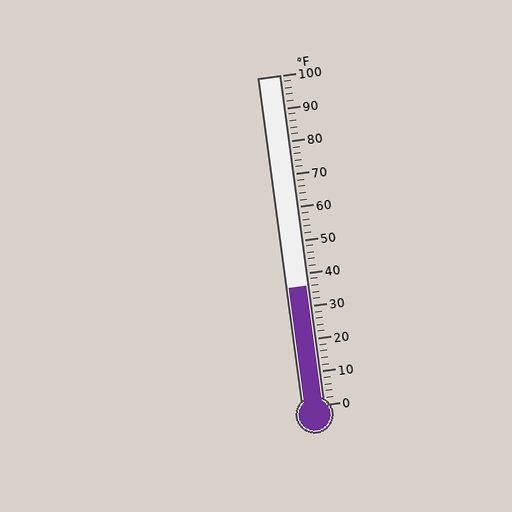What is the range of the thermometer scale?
The thermometer scale ranges from 0°F to 100°F.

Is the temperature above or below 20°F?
The temperature is above 20°F.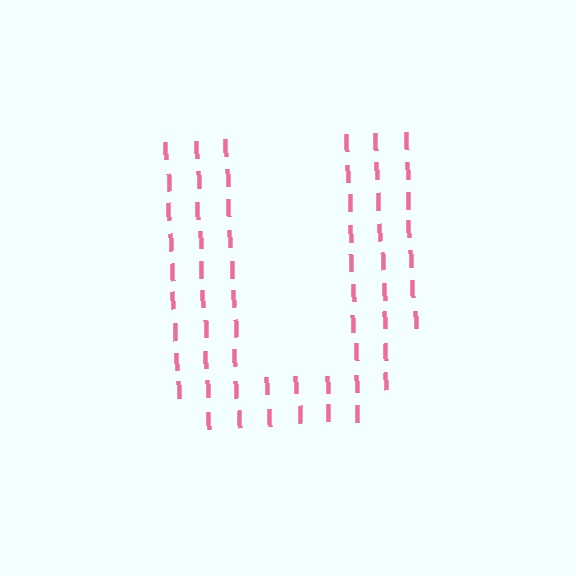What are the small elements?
The small elements are letter I's.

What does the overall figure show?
The overall figure shows the letter U.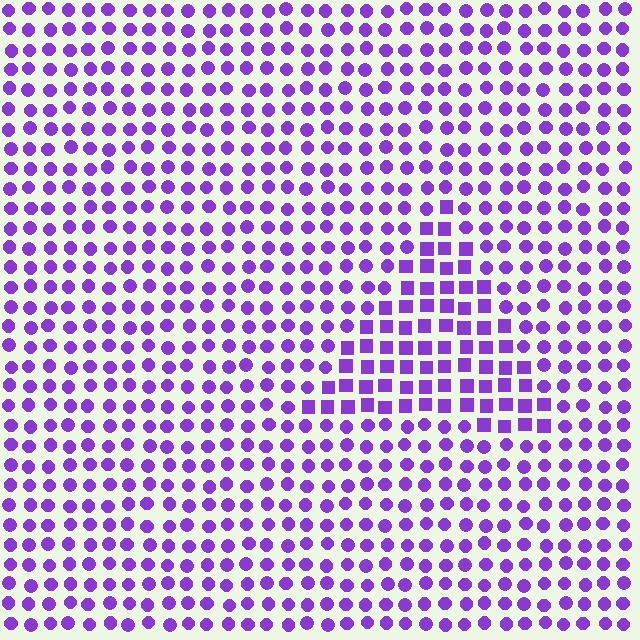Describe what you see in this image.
The image is filled with small purple elements arranged in a uniform grid. A triangle-shaped region contains squares, while the surrounding area contains circles. The boundary is defined purely by the change in element shape.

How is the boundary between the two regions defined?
The boundary is defined by a change in element shape: squares inside vs. circles outside. All elements share the same color and spacing.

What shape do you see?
I see a triangle.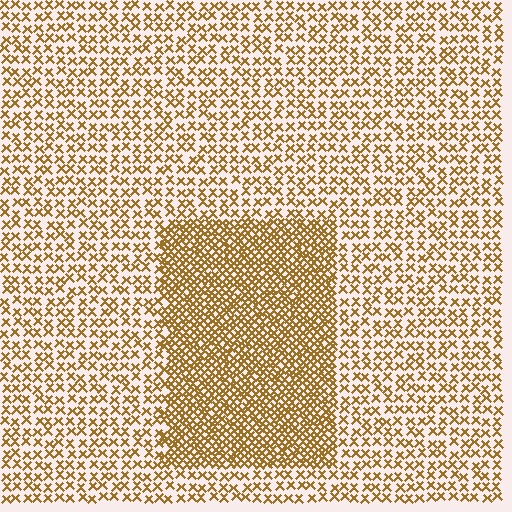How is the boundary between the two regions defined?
The boundary is defined by a change in element density (approximately 2.2x ratio). All elements are the same color, size, and shape.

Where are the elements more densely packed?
The elements are more densely packed inside the rectangle boundary.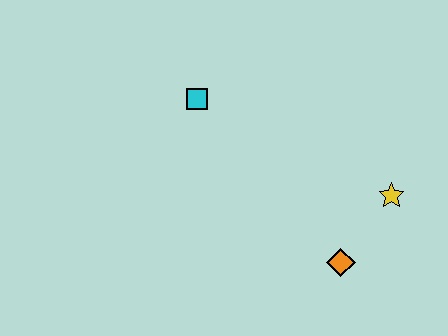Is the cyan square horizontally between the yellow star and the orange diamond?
No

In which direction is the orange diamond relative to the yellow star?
The orange diamond is below the yellow star.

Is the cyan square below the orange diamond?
No